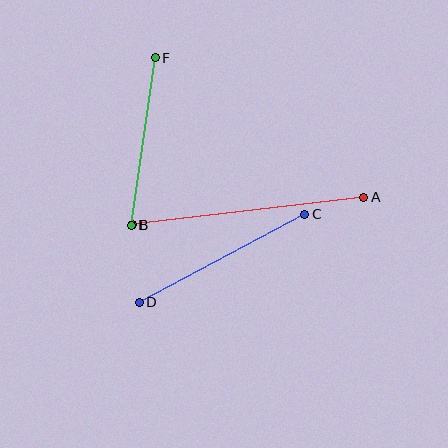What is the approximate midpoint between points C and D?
The midpoint is at approximately (222, 258) pixels.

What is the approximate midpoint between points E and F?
The midpoint is at approximately (143, 141) pixels.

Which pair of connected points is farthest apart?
Points A and B are farthest apart.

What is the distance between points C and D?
The distance is approximately 187 pixels.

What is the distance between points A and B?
The distance is approximately 233 pixels.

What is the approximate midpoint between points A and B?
The midpoint is at approximately (248, 211) pixels.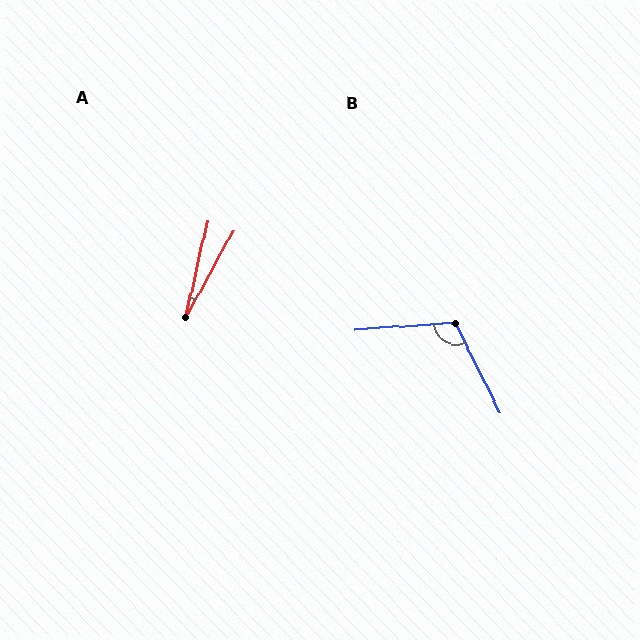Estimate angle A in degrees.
Approximately 16 degrees.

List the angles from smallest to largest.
A (16°), B (112°).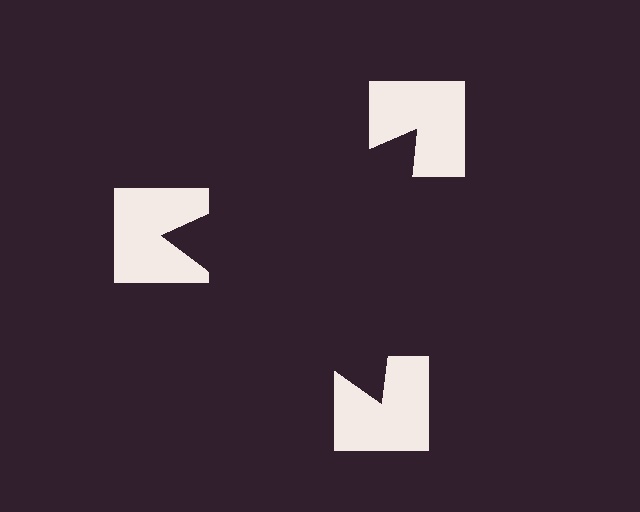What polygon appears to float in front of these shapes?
An illusory triangle — its edges are inferred from the aligned wedge cuts in the notched squares, not physically drawn.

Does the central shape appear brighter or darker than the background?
It typically appears slightly darker than the background, even though no actual brightness change is drawn.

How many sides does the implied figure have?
3 sides.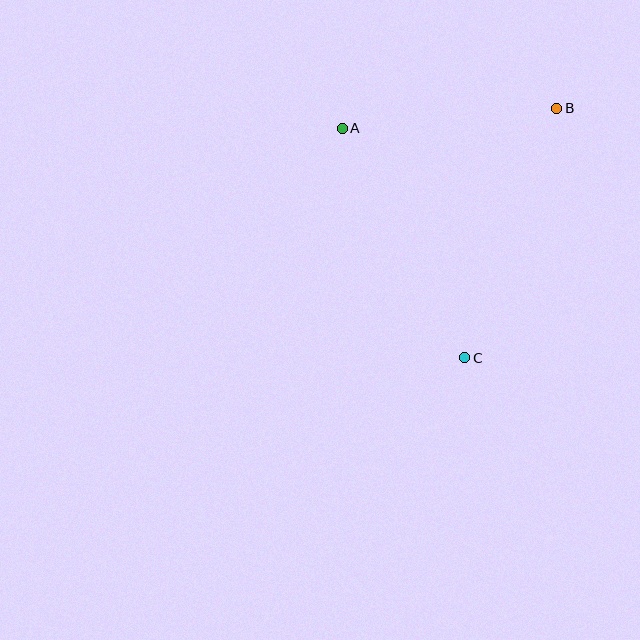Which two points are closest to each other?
Points A and B are closest to each other.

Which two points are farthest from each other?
Points B and C are farthest from each other.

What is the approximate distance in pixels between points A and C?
The distance between A and C is approximately 260 pixels.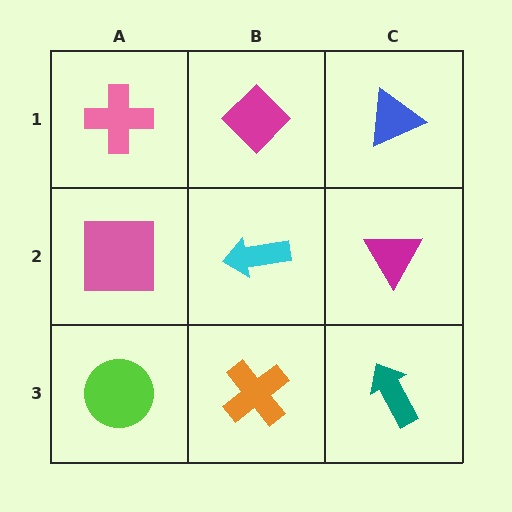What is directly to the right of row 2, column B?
A magenta triangle.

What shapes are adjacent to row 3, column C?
A magenta triangle (row 2, column C), an orange cross (row 3, column B).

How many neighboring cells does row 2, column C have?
3.